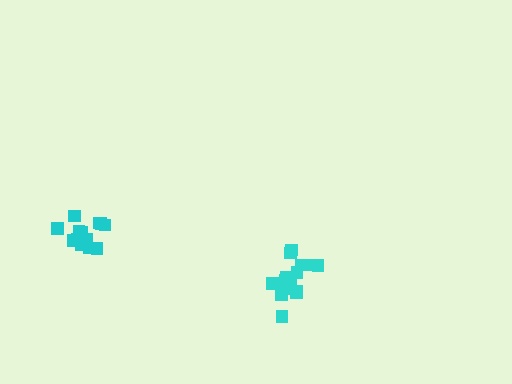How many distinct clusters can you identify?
There are 2 distinct clusters.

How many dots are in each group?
Group 1: 16 dots, Group 2: 14 dots (30 total).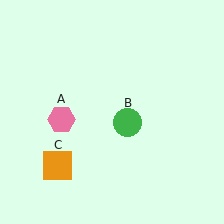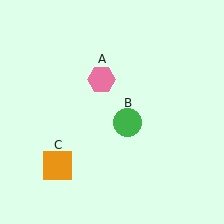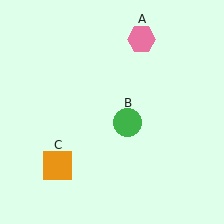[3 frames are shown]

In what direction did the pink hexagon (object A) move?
The pink hexagon (object A) moved up and to the right.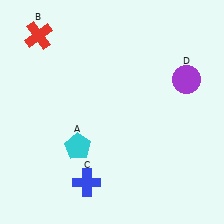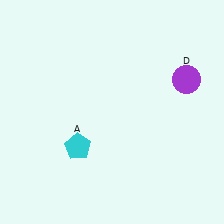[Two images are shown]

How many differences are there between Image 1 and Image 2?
There are 2 differences between the two images.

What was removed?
The blue cross (C), the red cross (B) were removed in Image 2.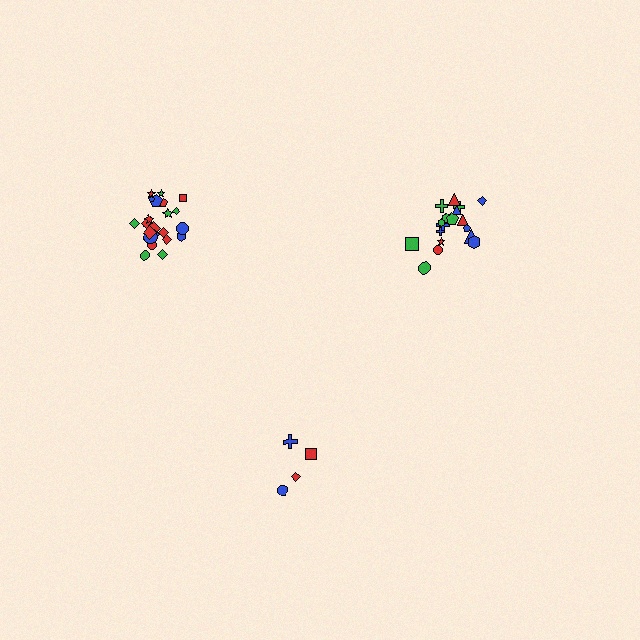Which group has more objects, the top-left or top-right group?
The top-left group.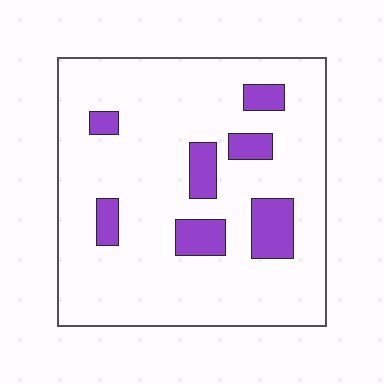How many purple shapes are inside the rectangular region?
7.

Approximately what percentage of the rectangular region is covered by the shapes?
Approximately 15%.